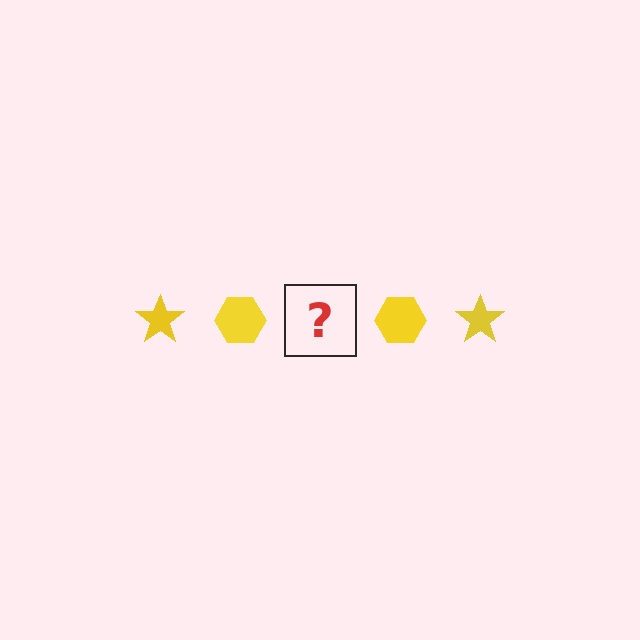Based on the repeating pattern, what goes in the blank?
The blank should be a yellow star.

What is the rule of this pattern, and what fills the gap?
The rule is that the pattern cycles through star, hexagon shapes in yellow. The gap should be filled with a yellow star.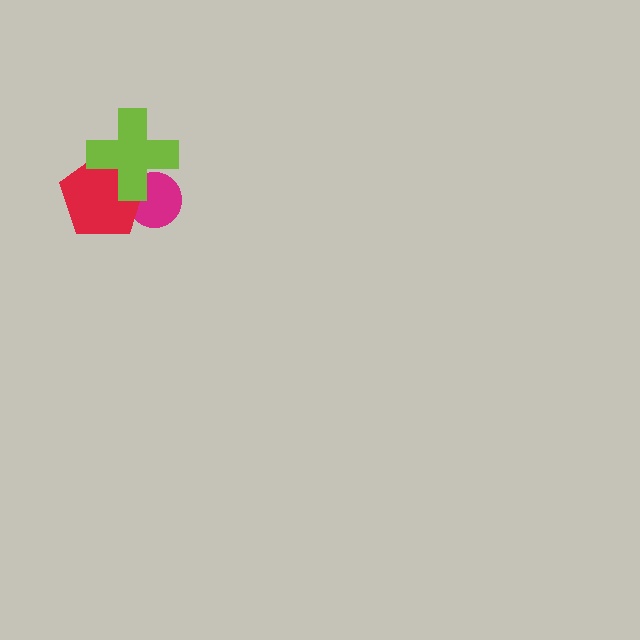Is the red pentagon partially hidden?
Yes, it is partially covered by another shape.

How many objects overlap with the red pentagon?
2 objects overlap with the red pentagon.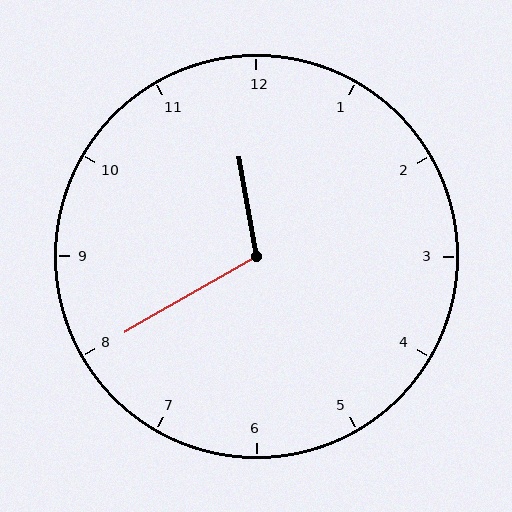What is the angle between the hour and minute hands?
Approximately 110 degrees.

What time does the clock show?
11:40.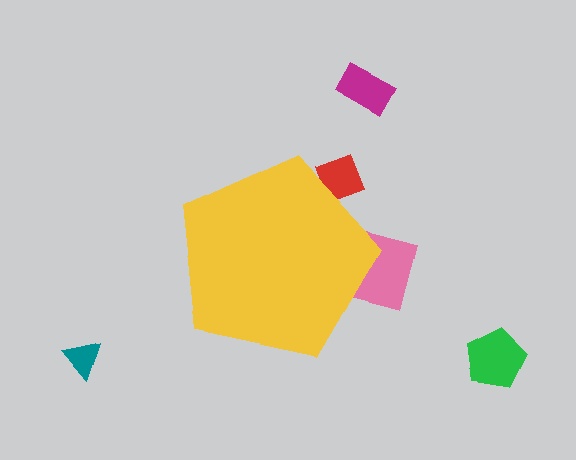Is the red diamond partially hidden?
Yes, the red diamond is partially hidden behind the yellow pentagon.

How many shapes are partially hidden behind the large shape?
2 shapes are partially hidden.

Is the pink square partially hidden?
Yes, the pink square is partially hidden behind the yellow pentagon.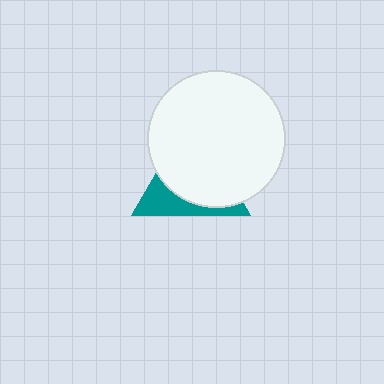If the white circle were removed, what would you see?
You would see the complete teal triangle.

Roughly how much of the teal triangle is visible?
A small part of it is visible (roughly 31%).